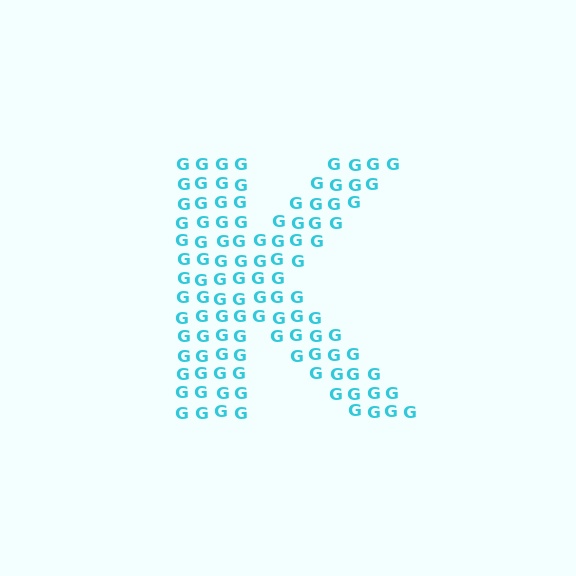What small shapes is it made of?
It is made of small letter G's.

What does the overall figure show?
The overall figure shows the letter K.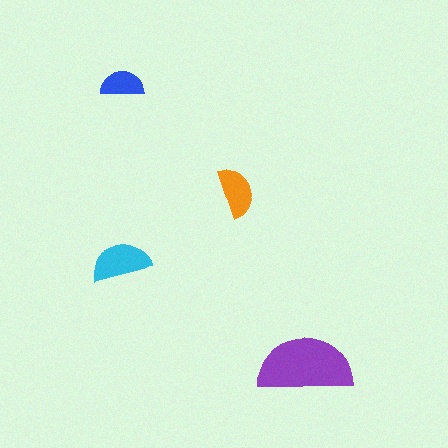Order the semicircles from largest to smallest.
the purple one, the cyan one, the orange one, the blue one.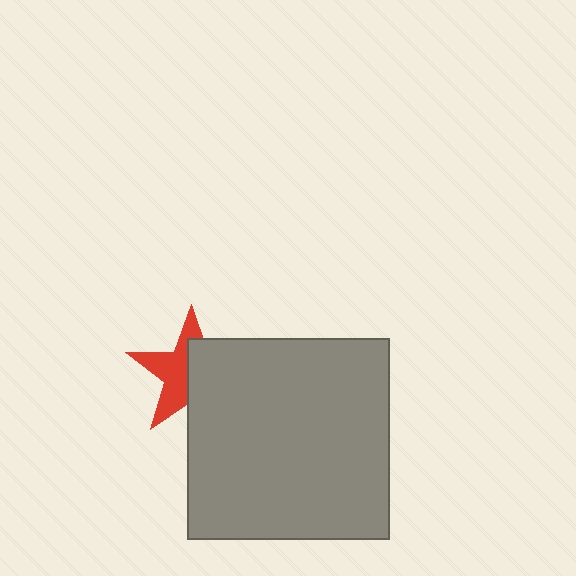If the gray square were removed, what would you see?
You would see the complete red star.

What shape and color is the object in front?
The object in front is a gray square.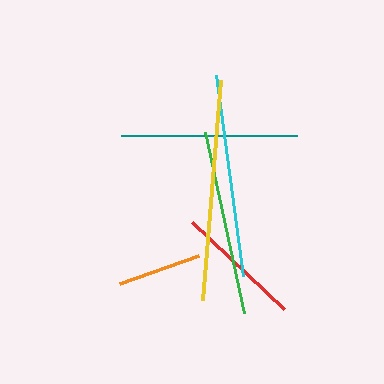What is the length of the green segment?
The green segment is approximately 185 pixels long.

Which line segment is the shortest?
The orange line is the shortest at approximately 84 pixels.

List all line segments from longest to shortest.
From longest to shortest: yellow, cyan, green, teal, red, orange.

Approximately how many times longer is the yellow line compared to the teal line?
The yellow line is approximately 1.2 times the length of the teal line.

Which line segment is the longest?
The yellow line is the longest at approximately 220 pixels.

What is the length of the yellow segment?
The yellow segment is approximately 220 pixels long.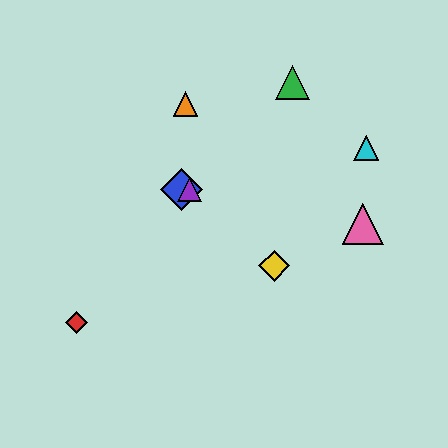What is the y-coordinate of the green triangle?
The green triangle is at y≈82.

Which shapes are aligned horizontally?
The blue diamond, the purple triangle are aligned horizontally.